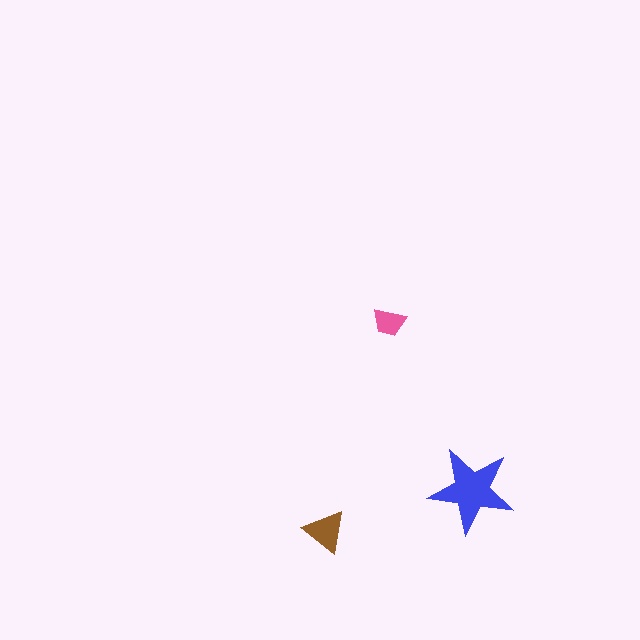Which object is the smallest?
The pink trapezoid.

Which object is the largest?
The blue star.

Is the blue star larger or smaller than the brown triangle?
Larger.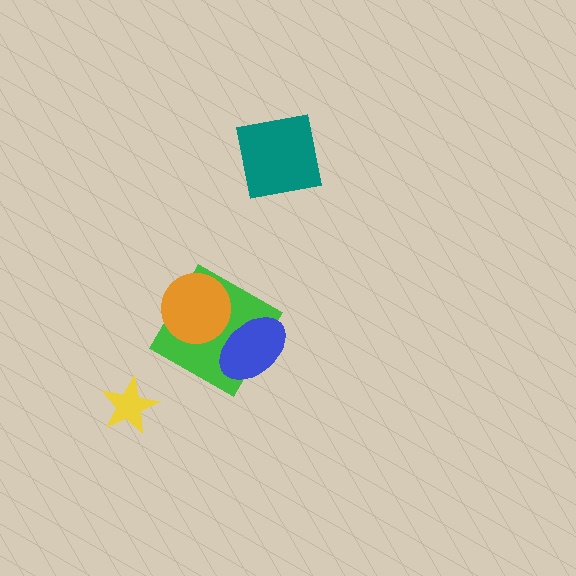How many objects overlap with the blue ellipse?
1 object overlaps with the blue ellipse.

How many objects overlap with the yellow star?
0 objects overlap with the yellow star.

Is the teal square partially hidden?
No, no other shape covers it.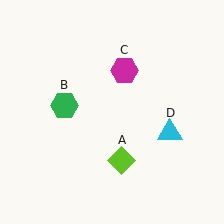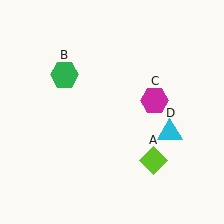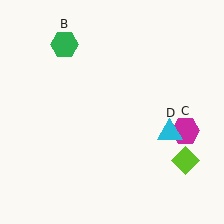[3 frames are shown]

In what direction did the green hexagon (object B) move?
The green hexagon (object B) moved up.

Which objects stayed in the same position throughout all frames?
Cyan triangle (object D) remained stationary.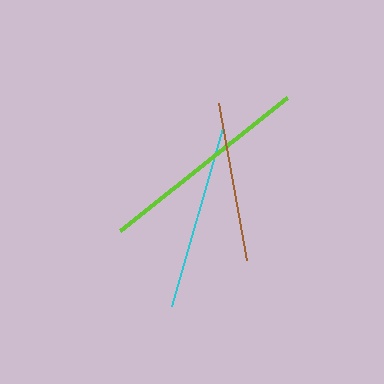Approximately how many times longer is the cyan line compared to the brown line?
The cyan line is approximately 1.2 times the length of the brown line.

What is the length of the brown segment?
The brown segment is approximately 159 pixels long.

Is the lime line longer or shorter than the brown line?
The lime line is longer than the brown line.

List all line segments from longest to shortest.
From longest to shortest: lime, cyan, brown.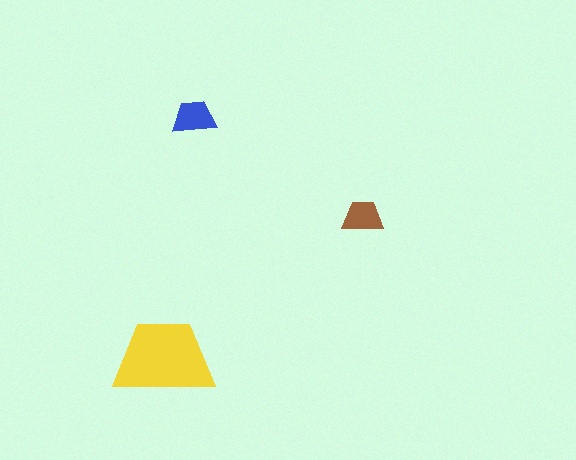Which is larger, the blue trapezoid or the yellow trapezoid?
The yellow one.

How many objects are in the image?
There are 3 objects in the image.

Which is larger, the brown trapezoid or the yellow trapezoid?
The yellow one.